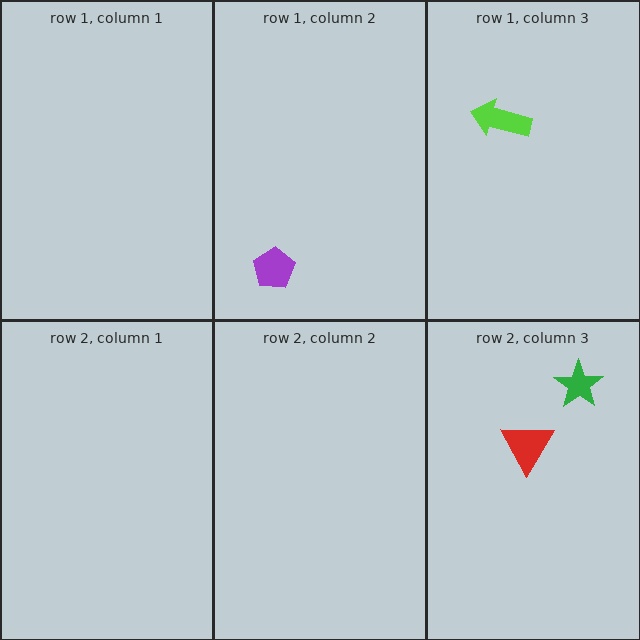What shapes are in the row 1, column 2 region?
The purple pentagon.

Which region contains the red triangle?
The row 2, column 3 region.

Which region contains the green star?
The row 2, column 3 region.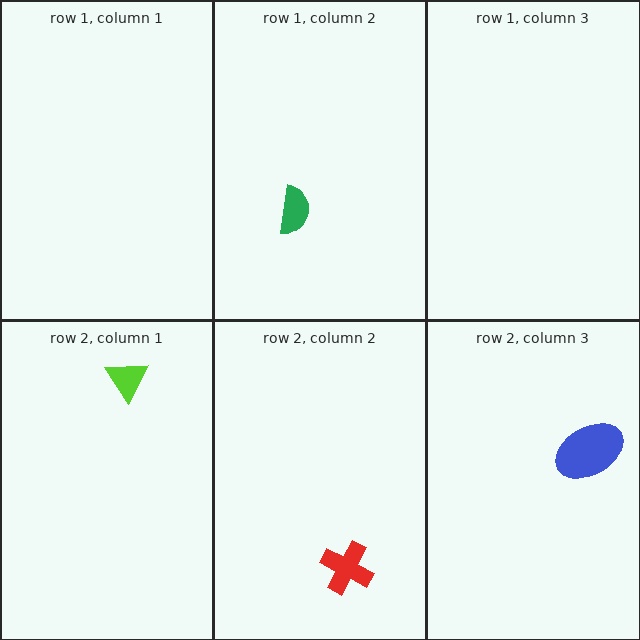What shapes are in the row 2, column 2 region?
The red cross.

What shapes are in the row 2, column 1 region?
The lime triangle.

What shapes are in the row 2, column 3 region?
The blue ellipse.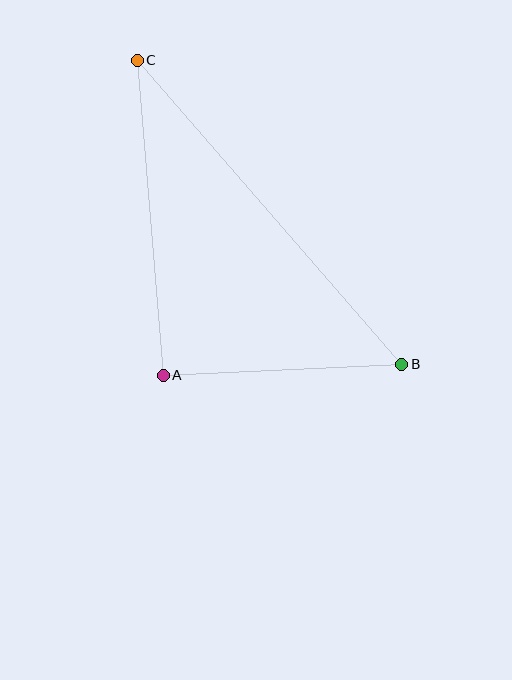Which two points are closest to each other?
Points A and B are closest to each other.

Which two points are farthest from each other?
Points B and C are farthest from each other.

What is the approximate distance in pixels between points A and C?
The distance between A and C is approximately 316 pixels.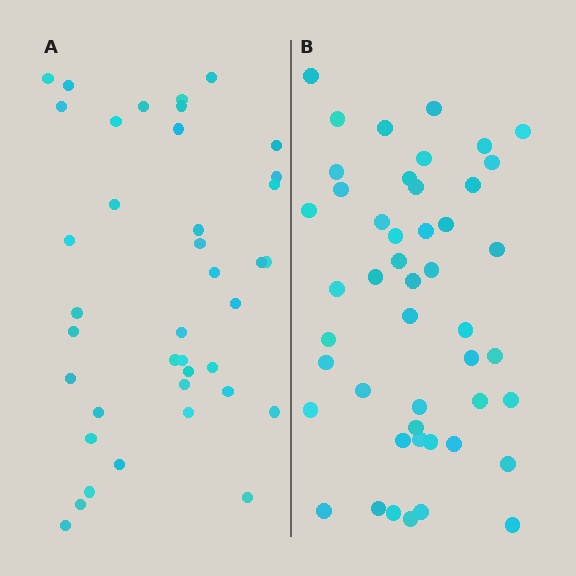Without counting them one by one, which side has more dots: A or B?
Region B (the right region) has more dots.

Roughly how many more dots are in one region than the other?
Region B has roughly 8 or so more dots than region A.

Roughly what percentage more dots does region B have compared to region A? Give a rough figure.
About 20% more.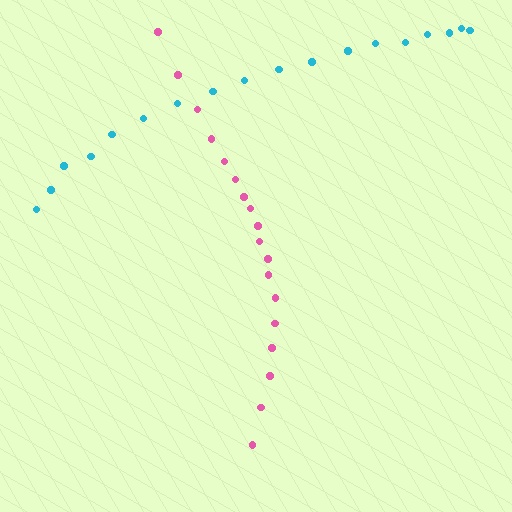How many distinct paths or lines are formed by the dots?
There are 2 distinct paths.